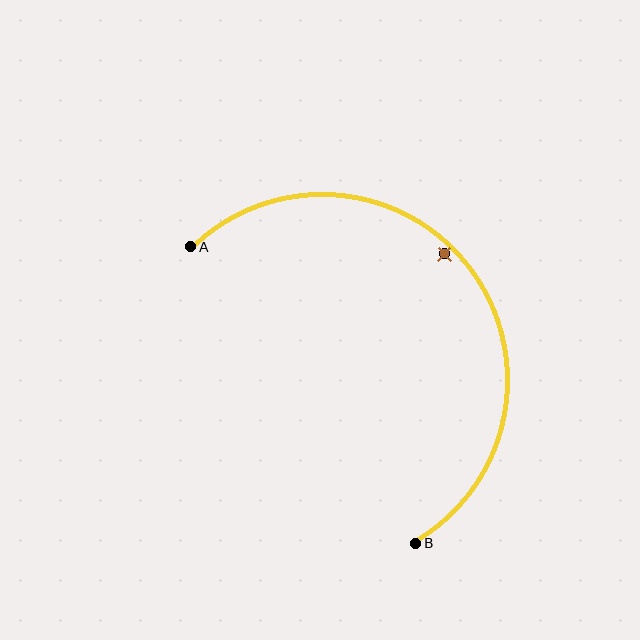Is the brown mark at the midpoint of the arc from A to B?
No — the brown mark does not lie on the arc at all. It sits slightly inside the curve.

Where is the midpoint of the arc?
The arc midpoint is the point on the curve farthest from the straight line joining A and B. It sits above and to the right of that line.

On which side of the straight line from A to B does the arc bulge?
The arc bulges above and to the right of the straight line connecting A and B.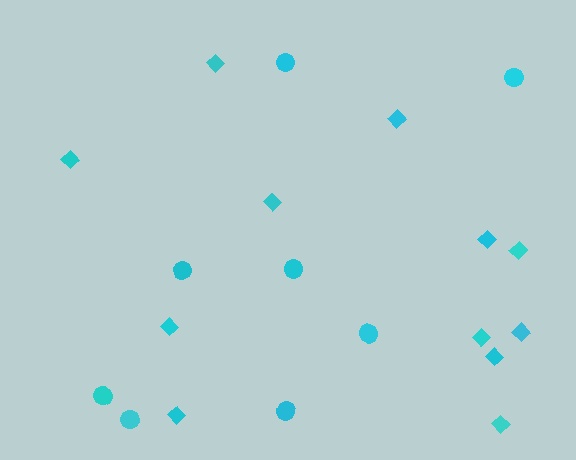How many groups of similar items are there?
There are 2 groups: one group of diamonds (12) and one group of circles (8).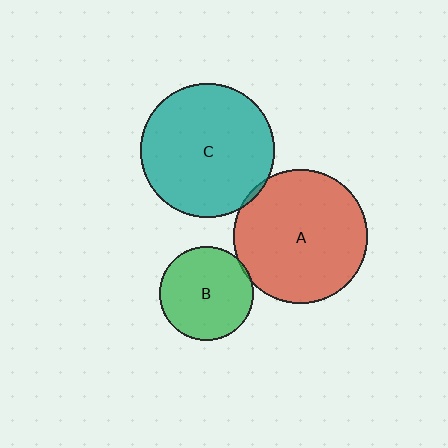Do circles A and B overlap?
Yes.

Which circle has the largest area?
Circle C (teal).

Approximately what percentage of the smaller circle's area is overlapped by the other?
Approximately 5%.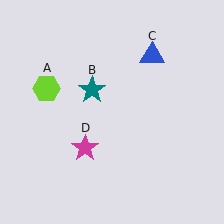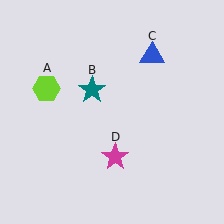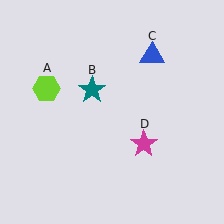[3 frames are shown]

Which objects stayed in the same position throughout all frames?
Lime hexagon (object A) and teal star (object B) and blue triangle (object C) remained stationary.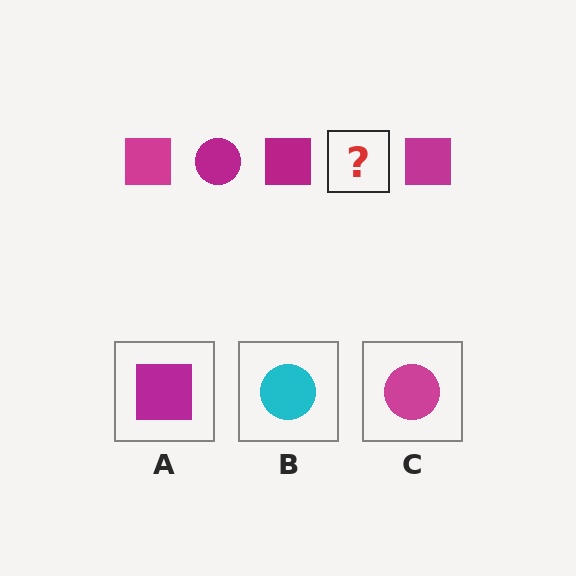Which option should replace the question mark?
Option C.